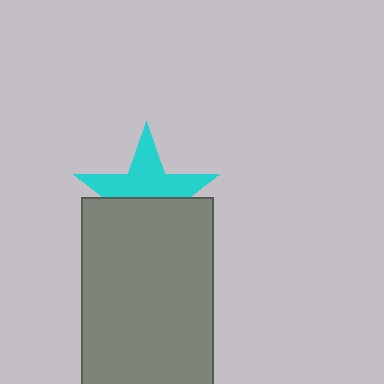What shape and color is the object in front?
The object in front is a gray rectangle.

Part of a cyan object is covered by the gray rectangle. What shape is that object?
It is a star.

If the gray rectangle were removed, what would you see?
You would see the complete cyan star.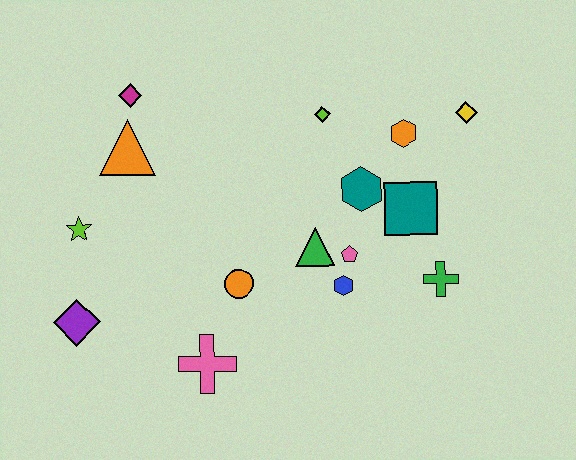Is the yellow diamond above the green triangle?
Yes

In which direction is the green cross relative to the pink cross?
The green cross is to the right of the pink cross.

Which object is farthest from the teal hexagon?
The purple diamond is farthest from the teal hexagon.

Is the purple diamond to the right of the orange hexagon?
No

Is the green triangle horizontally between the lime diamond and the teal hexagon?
No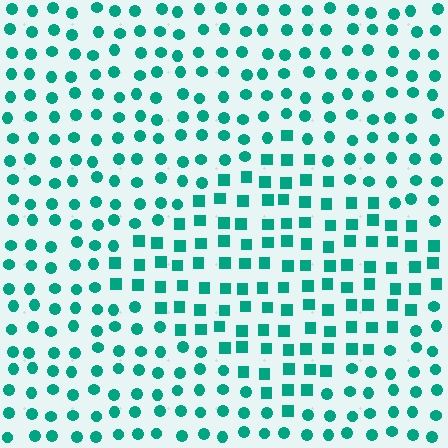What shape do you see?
I see a diamond.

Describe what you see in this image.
The image is filled with small teal elements arranged in a uniform grid. A diamond-shaped region contains squares, while the surrounding area contains circles. The boundary is defined purely by the change in element shape.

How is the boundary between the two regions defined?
The boundary is defined by a change in element shape: squares inside vs. circles outside. All elements share the same color and spacing.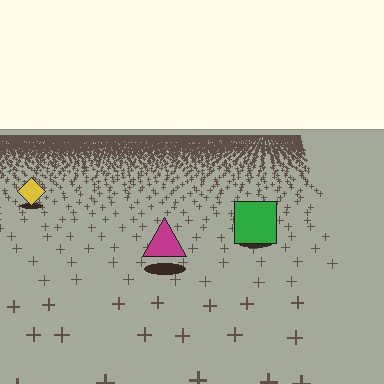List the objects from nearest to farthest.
From nearest to farthest: the magenta triangle, the green square, the yellow diamond.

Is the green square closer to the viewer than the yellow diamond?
Yes. The green square is closer — you can tell from the texture gradient: the ground texture is coarser near it.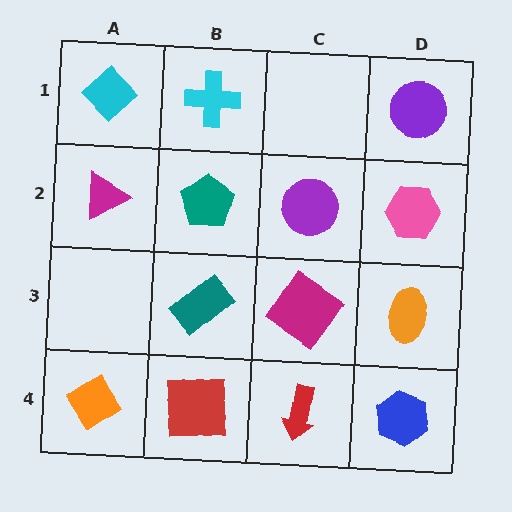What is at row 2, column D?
A pink hexagon.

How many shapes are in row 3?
3 shapes.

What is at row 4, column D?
A blue hexagon.